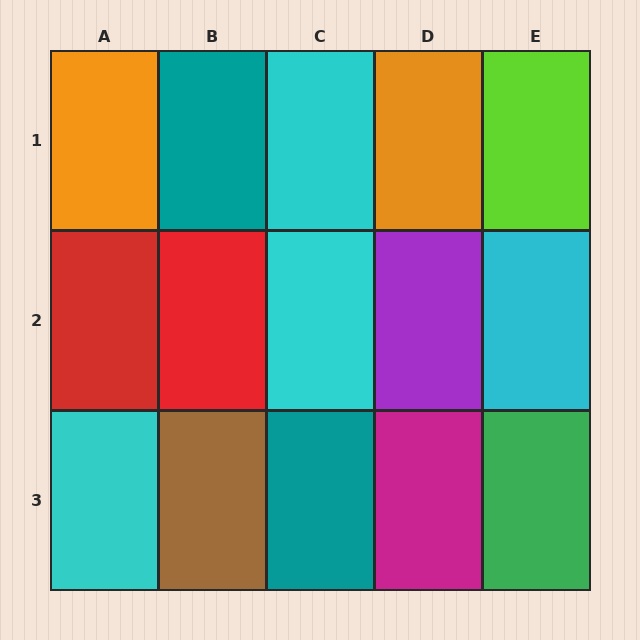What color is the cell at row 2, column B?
Red.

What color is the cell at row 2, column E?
Cyan.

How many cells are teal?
2 cells are teal.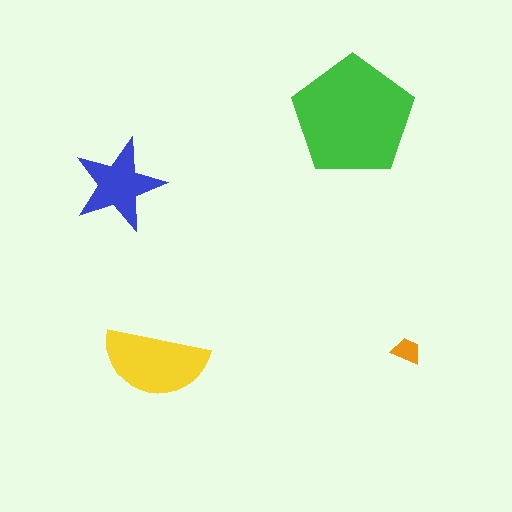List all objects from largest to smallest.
The green pentagon, the yellow semicircle, the blue star, the orange trapezoid.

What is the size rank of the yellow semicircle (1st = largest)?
2nd.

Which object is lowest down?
The yellow semicircle is bottommost.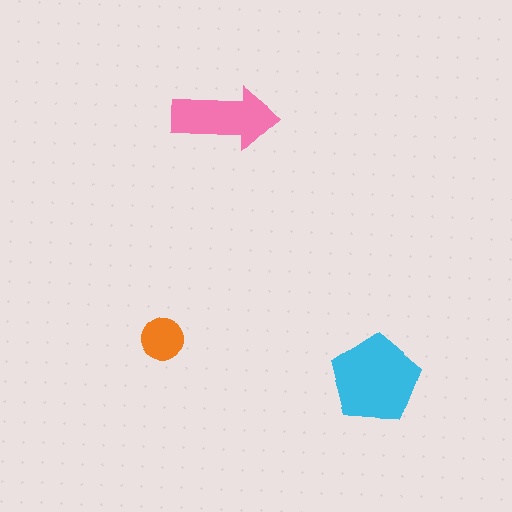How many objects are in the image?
There are 3 objects in the image.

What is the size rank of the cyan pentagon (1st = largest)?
1st.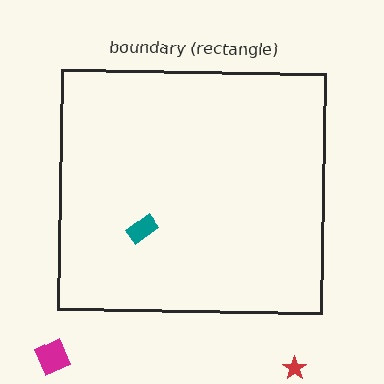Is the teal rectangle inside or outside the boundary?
Inside.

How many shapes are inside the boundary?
1 inside, 2 outside.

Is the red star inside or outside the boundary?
Outside.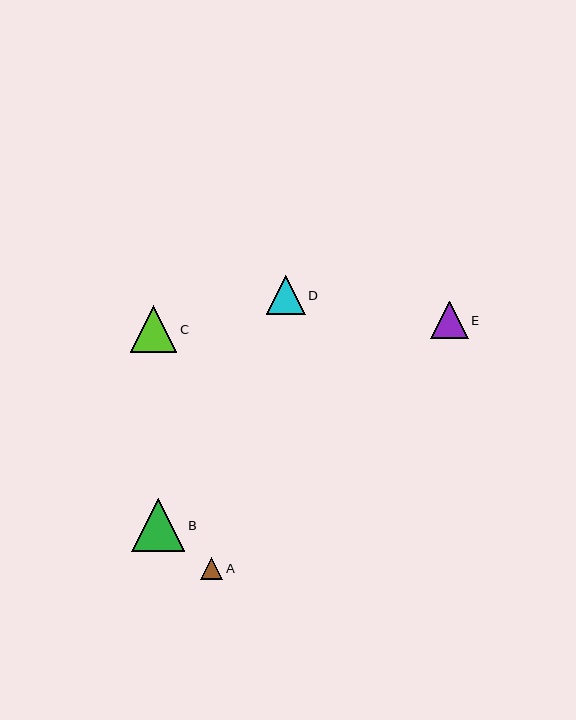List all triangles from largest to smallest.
From largest to smallest: B, C, D, E, A.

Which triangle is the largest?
Triangle B is the largest with a size of approximately 53 pixels.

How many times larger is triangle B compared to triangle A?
Triangle B is approximately 2.4 times the size of triangle A.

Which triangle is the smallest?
Triangle A is the smallest with a size of approximately 22 pixels.